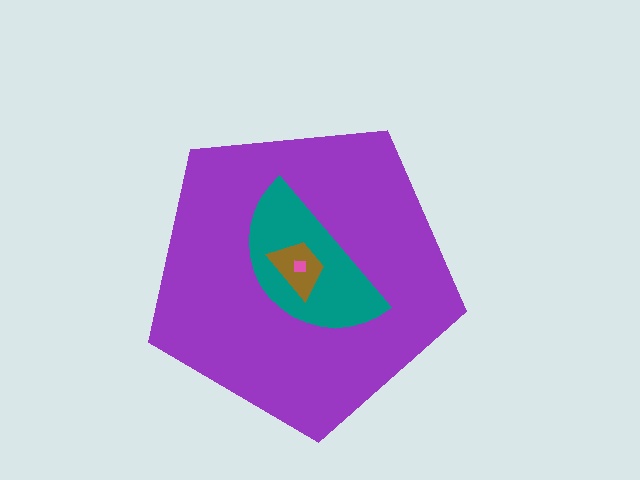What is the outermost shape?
The purple pentagon.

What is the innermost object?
The pink square.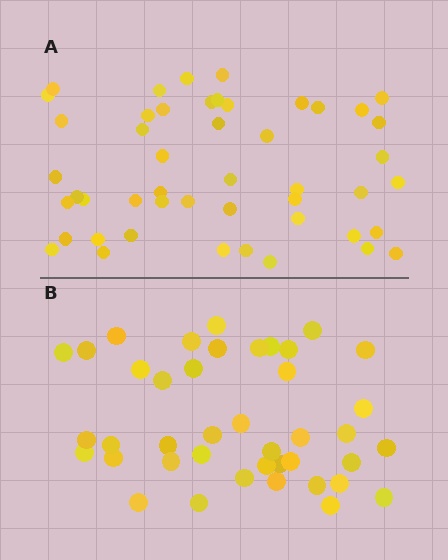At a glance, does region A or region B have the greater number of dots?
Region A (the top region) has more dots.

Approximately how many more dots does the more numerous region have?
Region A has roughly 8 or so more dots than region B.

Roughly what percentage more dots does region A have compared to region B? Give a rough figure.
About 15% more.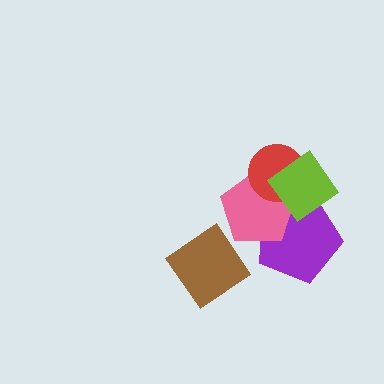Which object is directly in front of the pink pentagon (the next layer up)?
The red circle is directly in front of the pink pentagon.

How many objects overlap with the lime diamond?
4 objects overlap with the lime diamond.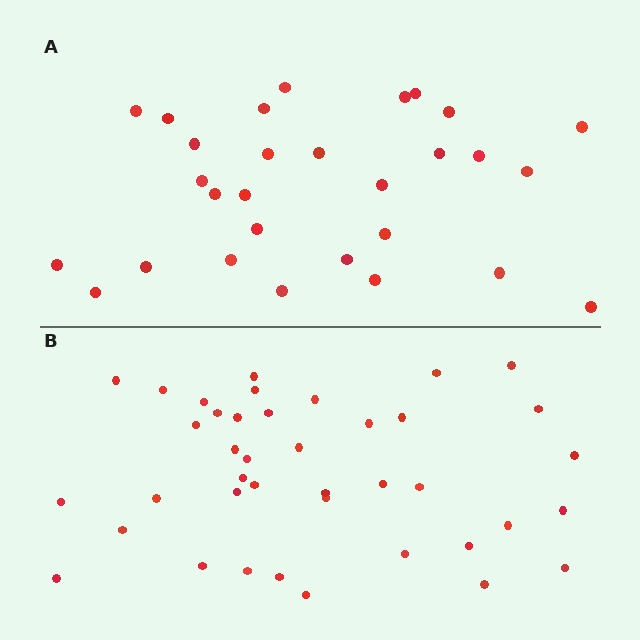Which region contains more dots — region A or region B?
Region B (the bottom region) has more dots.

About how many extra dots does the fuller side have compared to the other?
Region B has roughly 12 or so more dots than region A.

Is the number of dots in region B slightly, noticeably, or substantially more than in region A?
Region B has noticeably more, but not dramatically so. The ratio is roughly 1.4 to 1.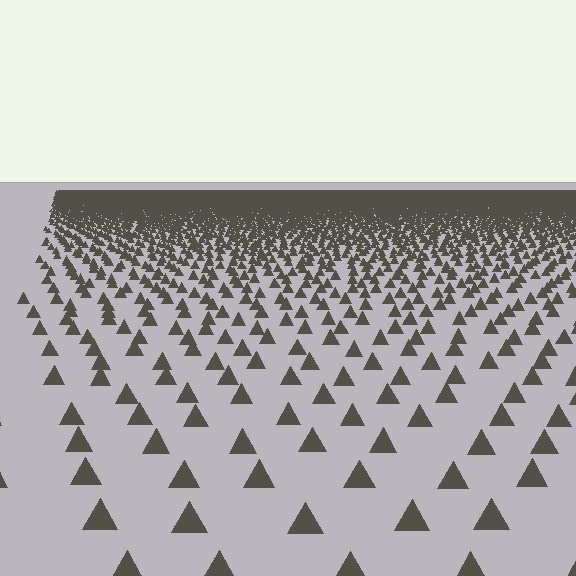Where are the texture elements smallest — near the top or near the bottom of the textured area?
Near the top.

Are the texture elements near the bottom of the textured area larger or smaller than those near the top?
Larger. Near the bottom, elements are closer to the viewer and appear at a bigger on-screen size.